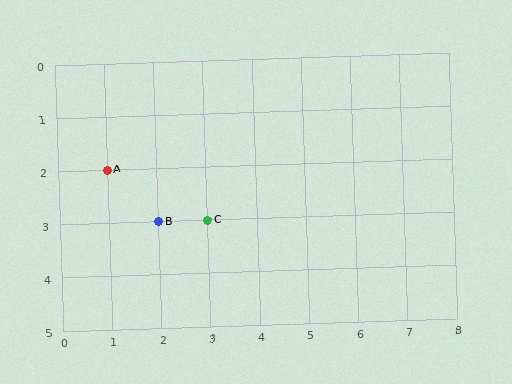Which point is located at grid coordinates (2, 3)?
Point B is at (2, 3).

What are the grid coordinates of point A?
Point A is at grid coordinates (1, 2).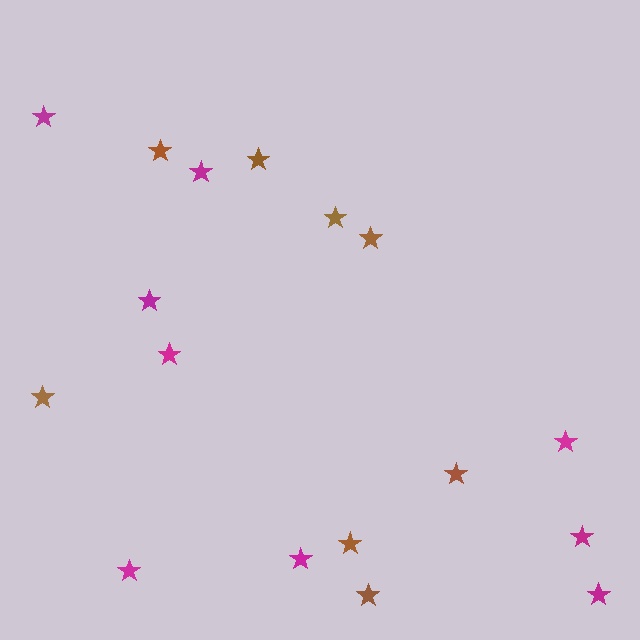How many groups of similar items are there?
There are 2 groups: one group of brown stars (8) and one group of magenta stars (9).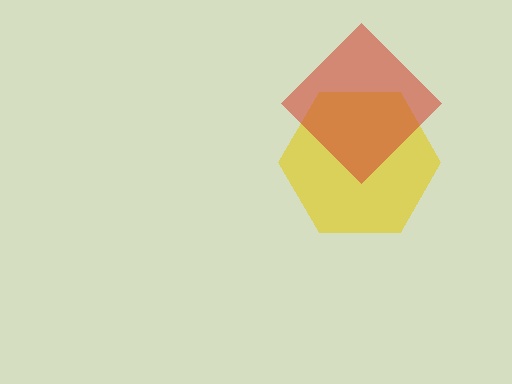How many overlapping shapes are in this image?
There are 2 overlapping shapes in the image.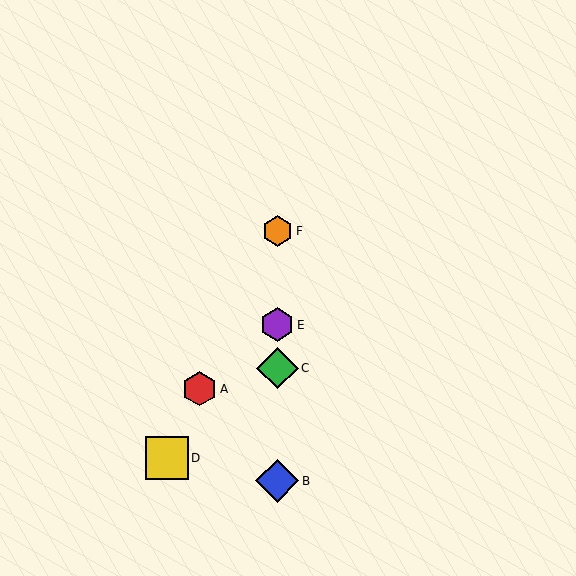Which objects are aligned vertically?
Objects B, C, E, F are aligned vertically.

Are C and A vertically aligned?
No, C is at x≈277 and A is at x≈200.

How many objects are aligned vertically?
4 objects (B, C, E, F) are aligned vertically.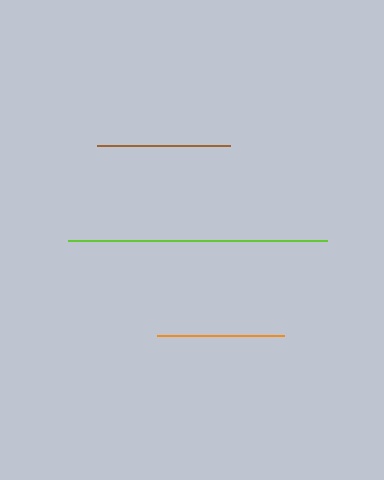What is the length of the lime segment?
The lime segment is approximately 259 pixels long.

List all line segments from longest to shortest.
From longest to shortest: lime, brown, orange.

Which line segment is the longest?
The lime line is the longest at approximately 259 pixels.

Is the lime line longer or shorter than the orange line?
The lime line is longer than the orange line.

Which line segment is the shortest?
The orange line is the shortest at approximately 127 pixels.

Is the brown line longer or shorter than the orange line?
The brown line is longer than the orange line.